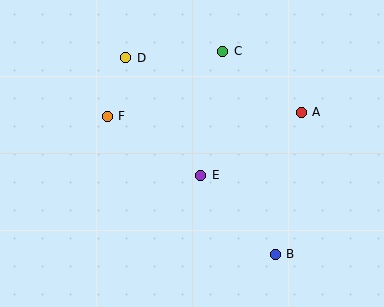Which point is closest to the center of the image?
Point E at (201, 175) is closest to the center.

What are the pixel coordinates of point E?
Point E is at (201, 175).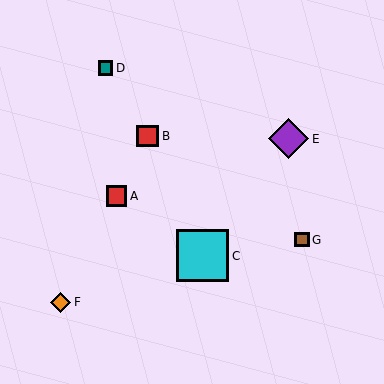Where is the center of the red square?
The center of the red square is at (116, 196).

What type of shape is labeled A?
Shape A is a red square.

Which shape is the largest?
The cyan square (labeled C) is the largest.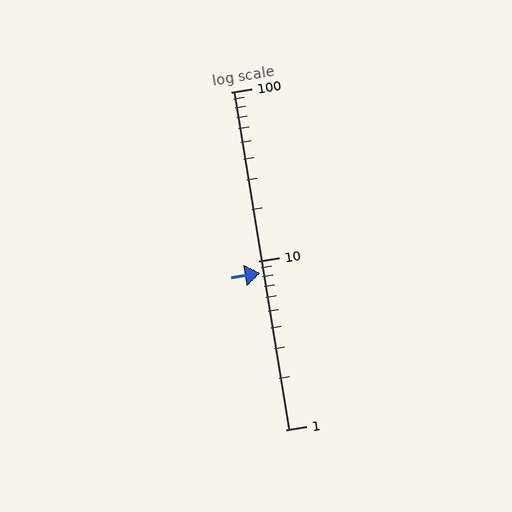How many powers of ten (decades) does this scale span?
The scale spans 2 decades, from 1 to 100.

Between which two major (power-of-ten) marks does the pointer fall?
The pointer is between 1 and 10.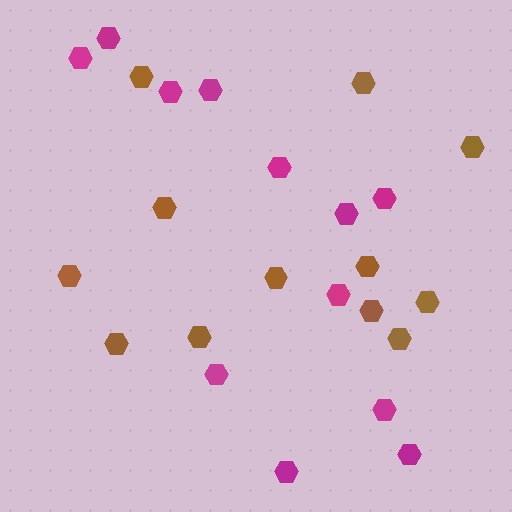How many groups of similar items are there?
There are 2 groups: one group of brown hexagons (12) and one group of magenta hexagons (12).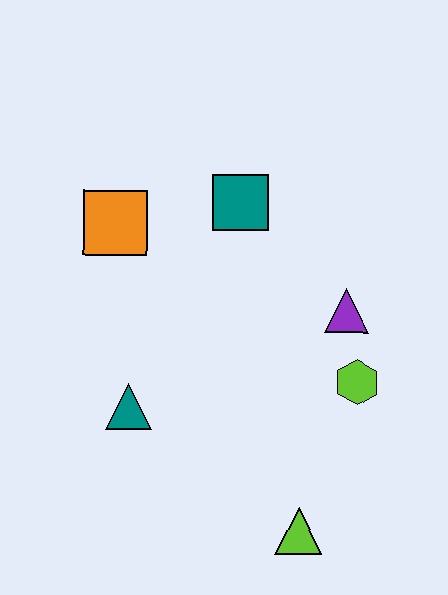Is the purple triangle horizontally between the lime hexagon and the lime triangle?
Yes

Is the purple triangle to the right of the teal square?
Yes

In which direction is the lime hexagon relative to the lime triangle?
The lime hexagon is above the lime triangle.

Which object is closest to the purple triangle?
The lime hexagon is closest to the purple triangle.